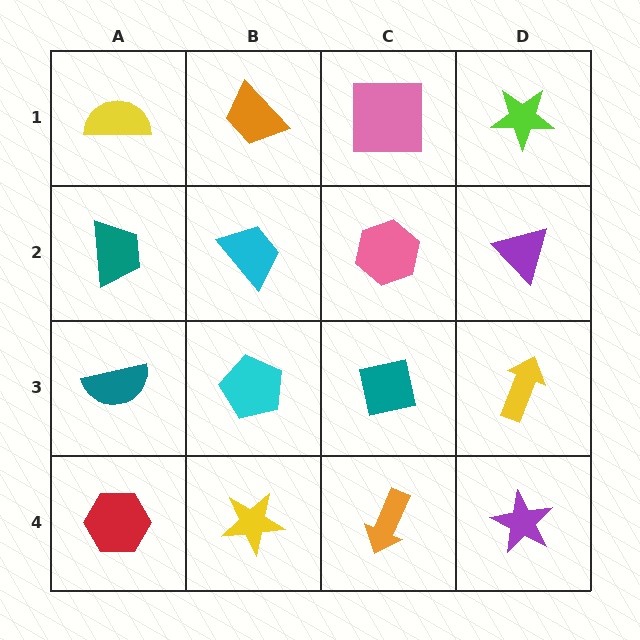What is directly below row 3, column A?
A red hexagon.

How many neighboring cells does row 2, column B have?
4.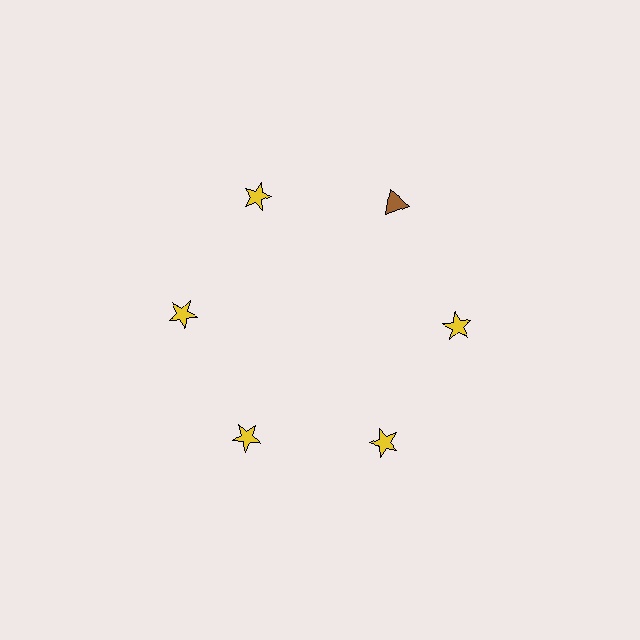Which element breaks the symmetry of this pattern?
The brown triangle at roughly the 1 o'clock position breaks the symmetry. All other shapes are yellow stars.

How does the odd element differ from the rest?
It differs in both color (brown instead of yellow) and shape (triangle instead of star).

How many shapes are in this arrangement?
There are 6 shapes arranged in a ring pattern.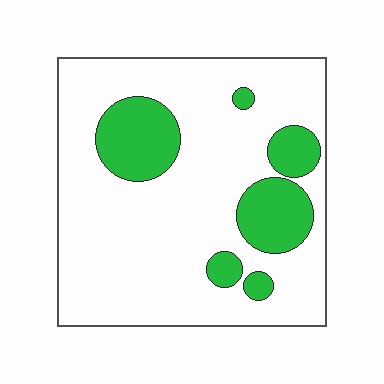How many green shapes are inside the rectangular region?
6.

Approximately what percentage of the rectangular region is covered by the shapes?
Approximately 20%.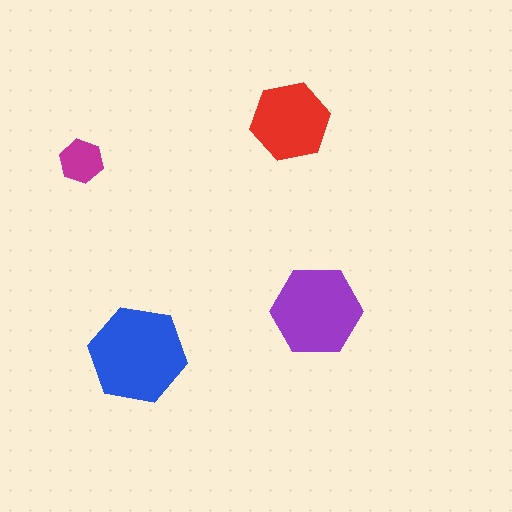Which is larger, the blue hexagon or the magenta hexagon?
The blue one.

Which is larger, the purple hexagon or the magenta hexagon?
The purple one.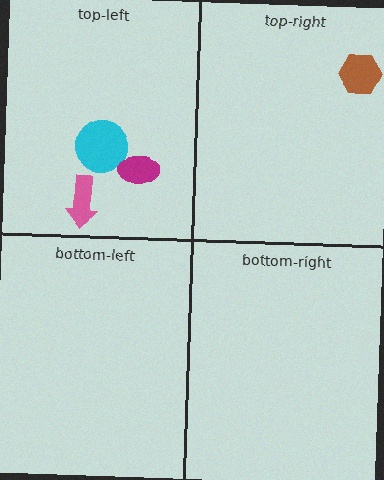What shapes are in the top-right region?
The brown hexagon.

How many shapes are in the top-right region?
1.